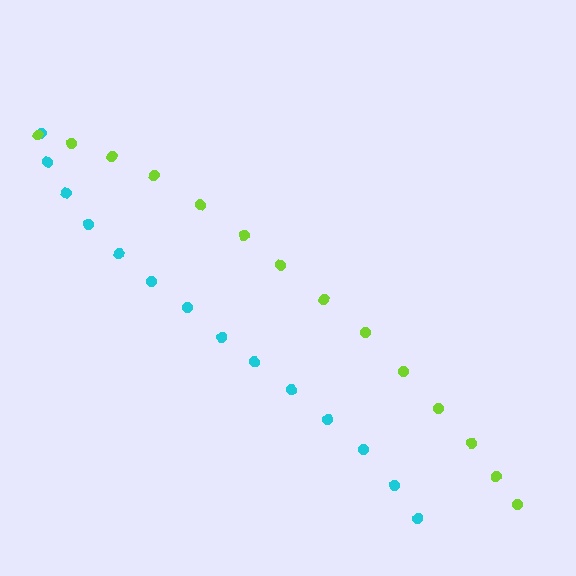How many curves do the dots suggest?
There are 2 distinct paths.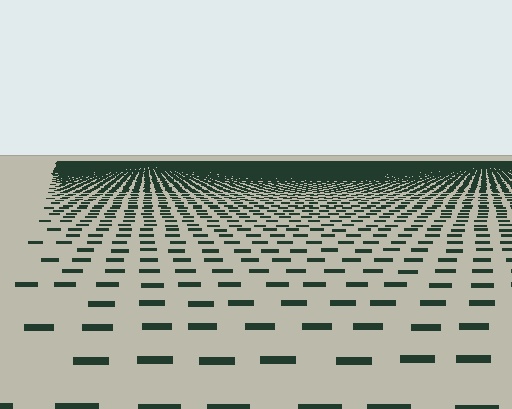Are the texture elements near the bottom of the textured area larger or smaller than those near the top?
Larger. Near the bottom, elements are closer to the viewer and appear at a bigger on-screen size.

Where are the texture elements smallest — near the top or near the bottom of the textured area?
Near the top.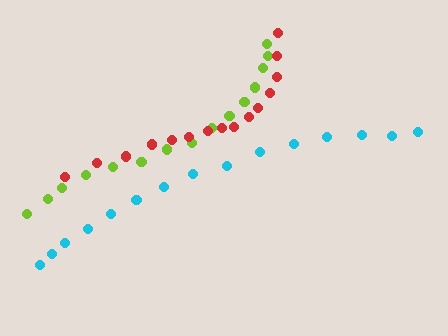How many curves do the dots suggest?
There are 3 distinct paths.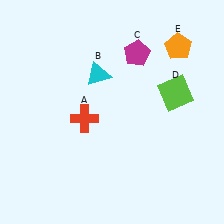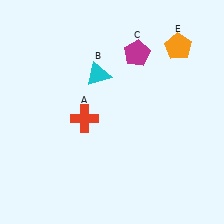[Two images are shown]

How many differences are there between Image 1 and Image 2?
There is 1 difference between the two images.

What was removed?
The lime square (D) was removed in Image 2.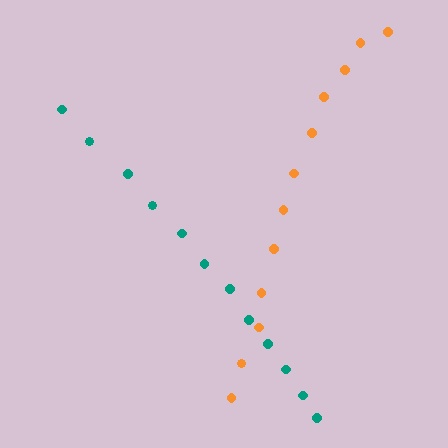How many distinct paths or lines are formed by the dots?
There are 2 distinct paths.